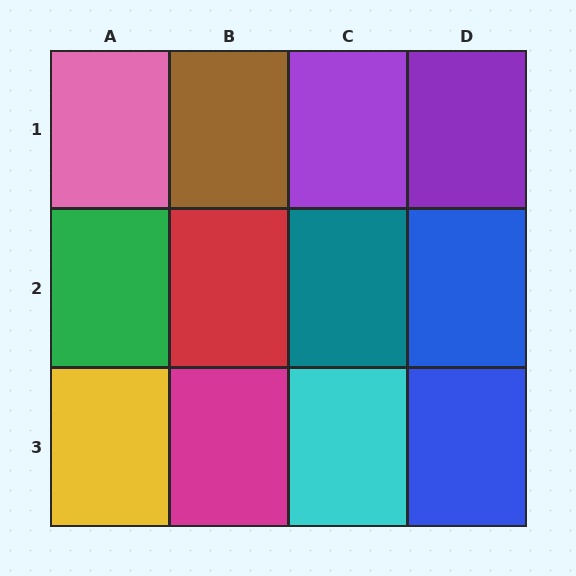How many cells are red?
1 cell is red.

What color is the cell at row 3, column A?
Yellow.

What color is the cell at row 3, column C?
Cyan.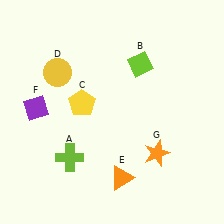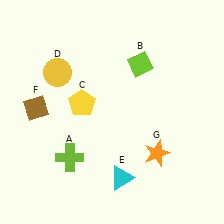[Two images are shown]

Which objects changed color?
E changed from orange to cyan. F changed from purple to brown.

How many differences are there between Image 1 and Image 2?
There are 2 differences between the two images.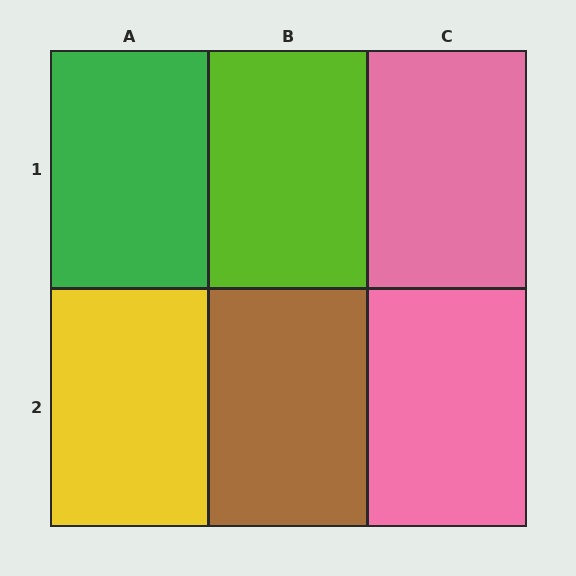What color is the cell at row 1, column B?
Lime.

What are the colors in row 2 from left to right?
Yellow, brown, pink.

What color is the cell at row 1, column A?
Green.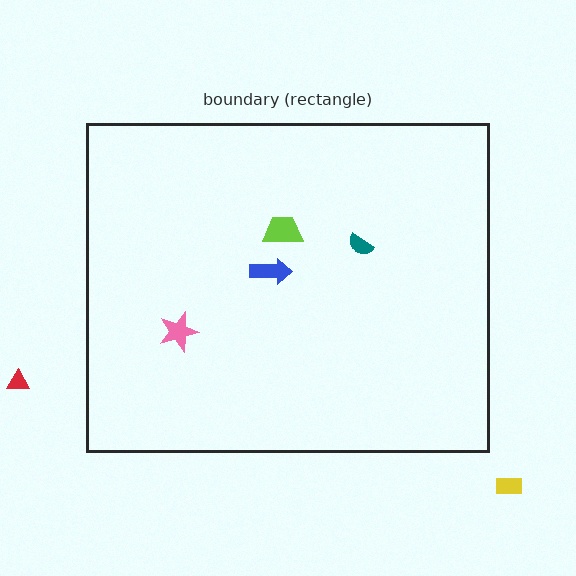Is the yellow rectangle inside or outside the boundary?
Outside.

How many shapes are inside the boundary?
4 inside, 2 outside.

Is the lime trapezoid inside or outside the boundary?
Inside.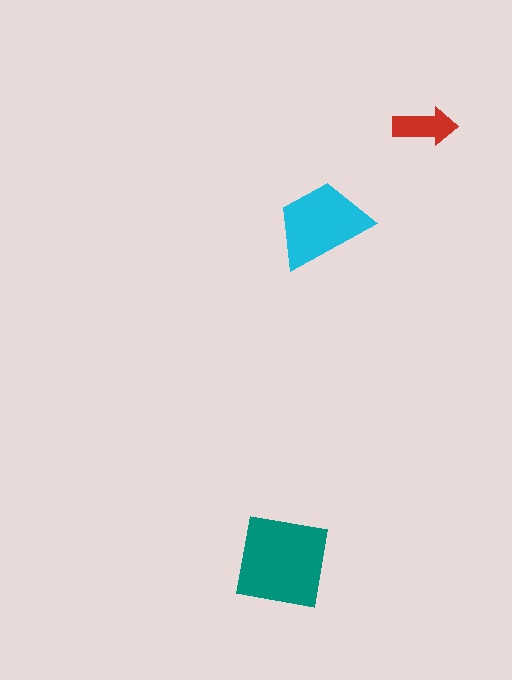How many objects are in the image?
There are 3 objects in the image.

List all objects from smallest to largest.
The red arrow, the cyan trapezoid, the teal square.